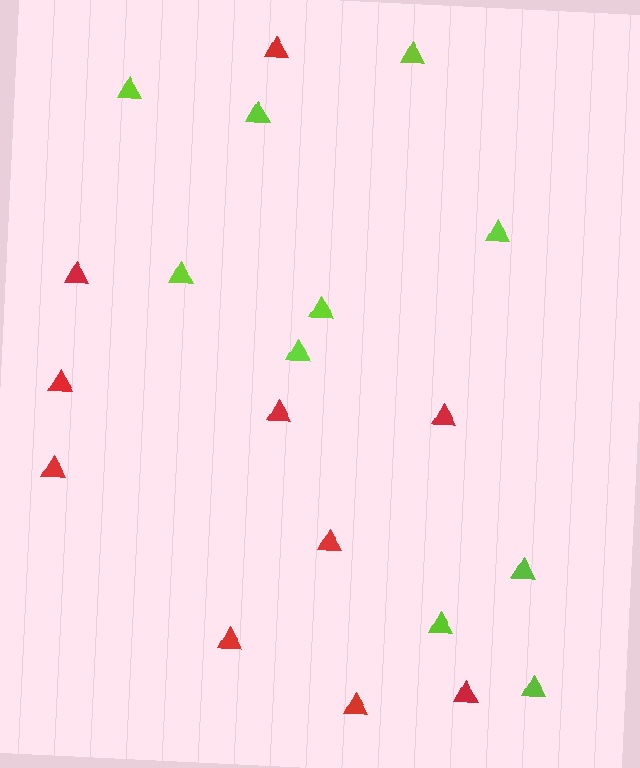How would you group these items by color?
There are 2 groups: one group of red triangles (10) and one group of lime triangles (10).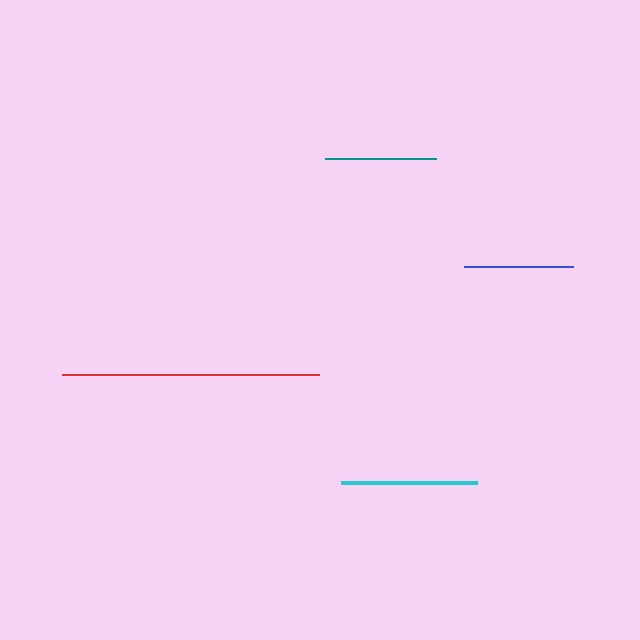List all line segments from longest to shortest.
From longest to shortest: red, cyan, teal, blue.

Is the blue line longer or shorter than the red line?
The red line is longer than the blue line.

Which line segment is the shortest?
The blue line is the shortest at approximately 109 pixels.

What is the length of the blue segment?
The blue segment is approximately 109 pixels long.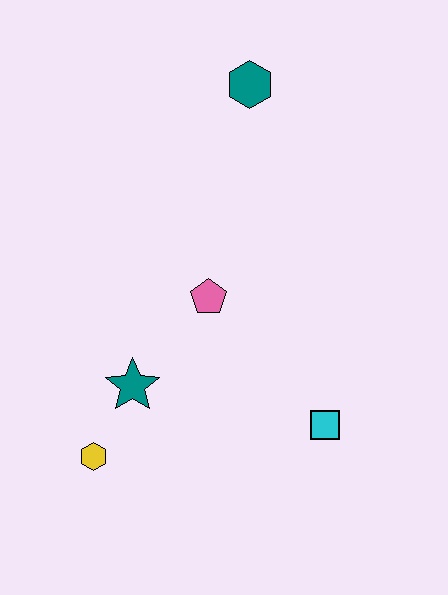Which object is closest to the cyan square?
The pink pentagon is closest to the cyan square.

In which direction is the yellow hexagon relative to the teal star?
The yellow hexagon is below the teal star.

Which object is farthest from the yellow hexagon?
The teal hexagon is farthest from the yellow hexagon.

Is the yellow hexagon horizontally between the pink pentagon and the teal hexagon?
No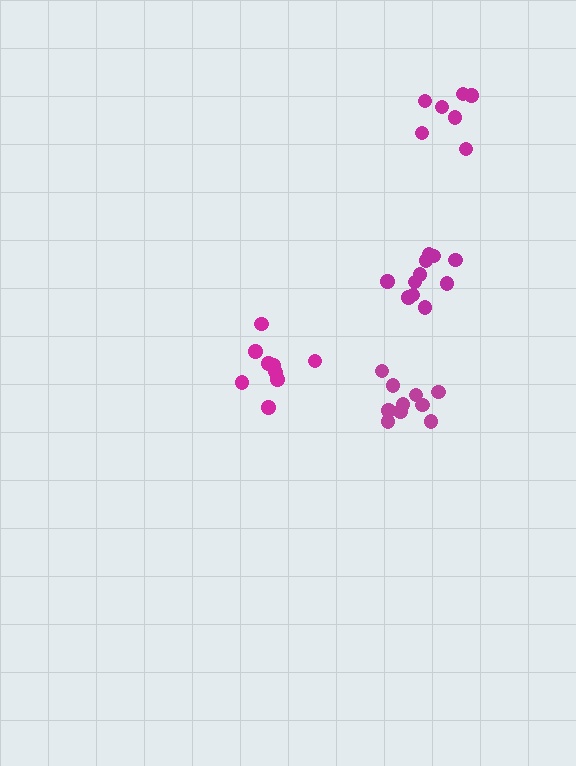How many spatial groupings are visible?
There are 4 spatial groupings.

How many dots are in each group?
Group 1: 10 dots, Group 2: 9 dots, Group 3: 7 dots, Group 4: 11 dots (37 total).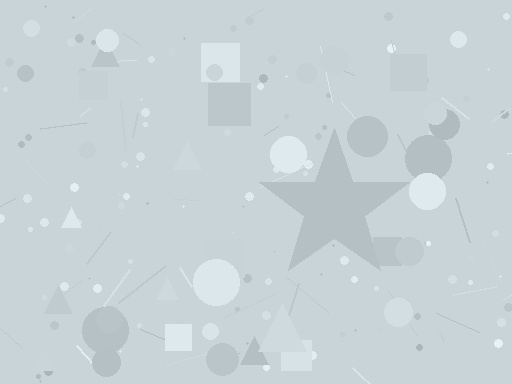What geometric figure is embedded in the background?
A star is embedded in the background.